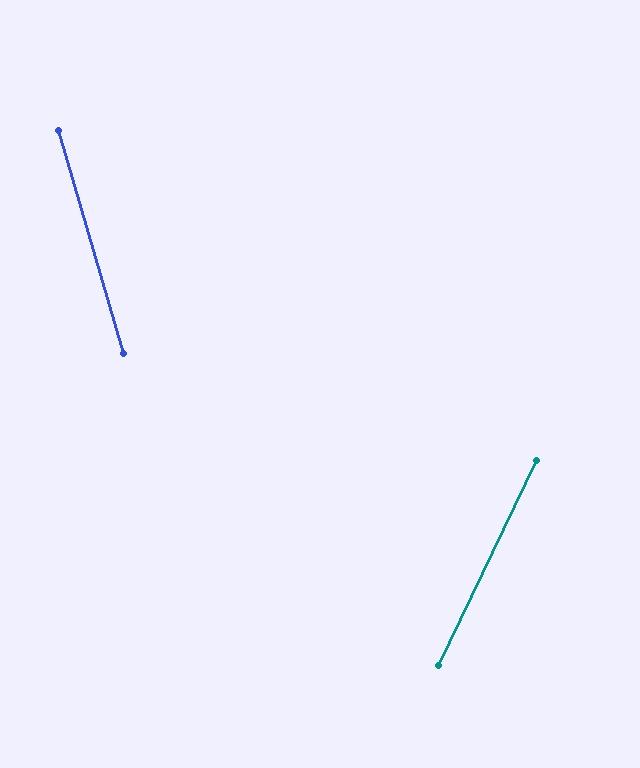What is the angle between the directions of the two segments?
Approximately 42 degrees.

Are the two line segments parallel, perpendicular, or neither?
Neither parallel nor perpendicular — they differ by about 42°.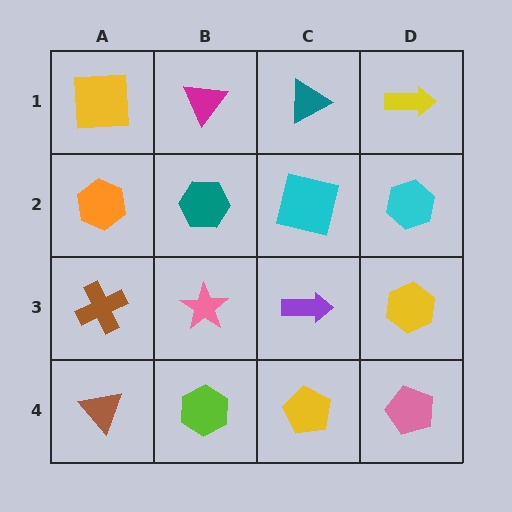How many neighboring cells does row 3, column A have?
3.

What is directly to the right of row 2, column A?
A teal hexagon.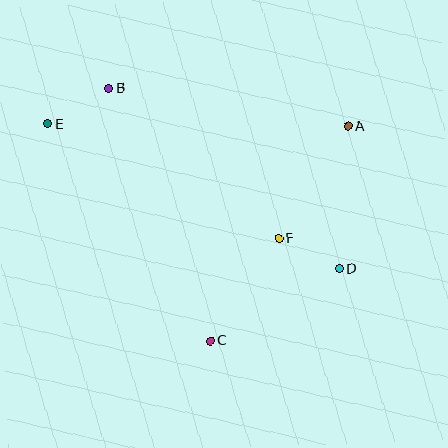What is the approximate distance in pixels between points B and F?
The distance between B and F is approximately 227 pixels.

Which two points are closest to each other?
Points D and F are closest to each other.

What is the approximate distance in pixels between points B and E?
The distance between B and E is approximately 70 pixels.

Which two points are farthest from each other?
Points D and E are farthest from each other.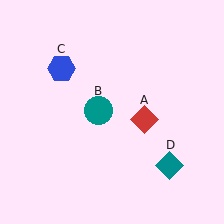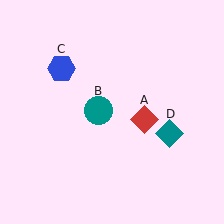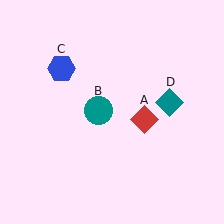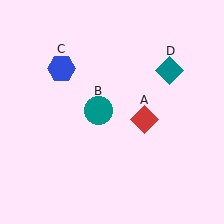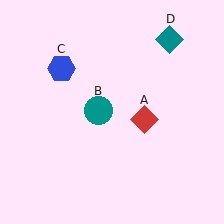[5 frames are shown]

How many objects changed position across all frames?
1 object changed position: teal diamond (object D).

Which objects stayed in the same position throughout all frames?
Red diamond (object A) and teal circle (object B) and blue hexagon (object C) remained stationary.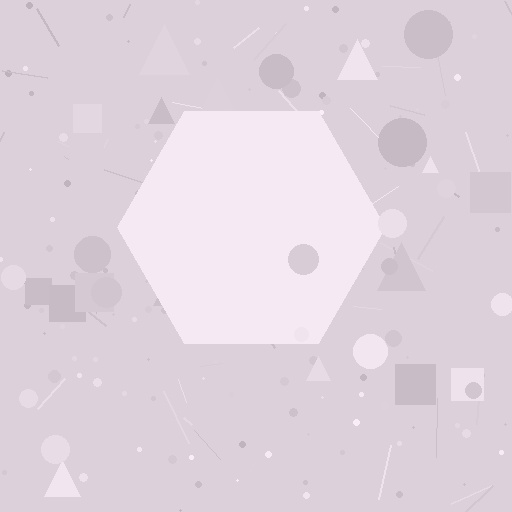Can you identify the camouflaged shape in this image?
The camouflaged shape is a hexagon.